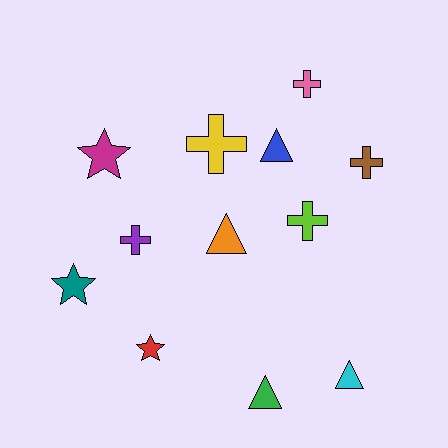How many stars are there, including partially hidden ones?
There are 3 stars.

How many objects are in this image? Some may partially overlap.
There are 12 objects.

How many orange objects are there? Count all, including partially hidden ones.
There is 1 orange object.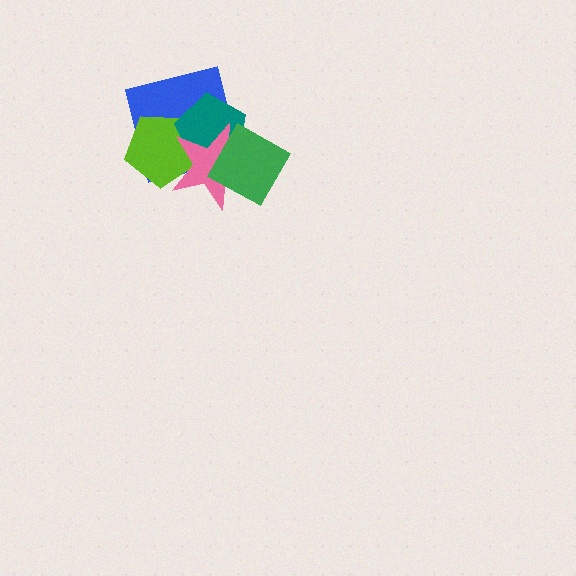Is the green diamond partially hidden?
No, no other shape covers it.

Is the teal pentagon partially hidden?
Yes, it is partially covered by another shape.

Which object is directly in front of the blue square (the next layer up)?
The lime pentagon is directly in front of the blue square.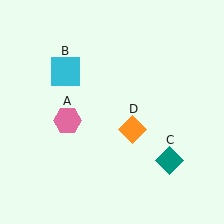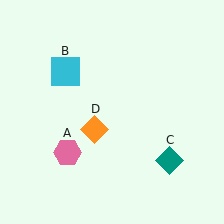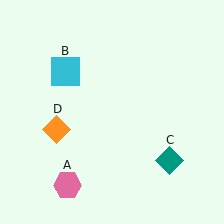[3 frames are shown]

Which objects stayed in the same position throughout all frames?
Cyan square (object B) and teal diamond (object C) remained stationary.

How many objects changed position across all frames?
2 objects changed position: pink hexagon (object A), orange diamond (object D).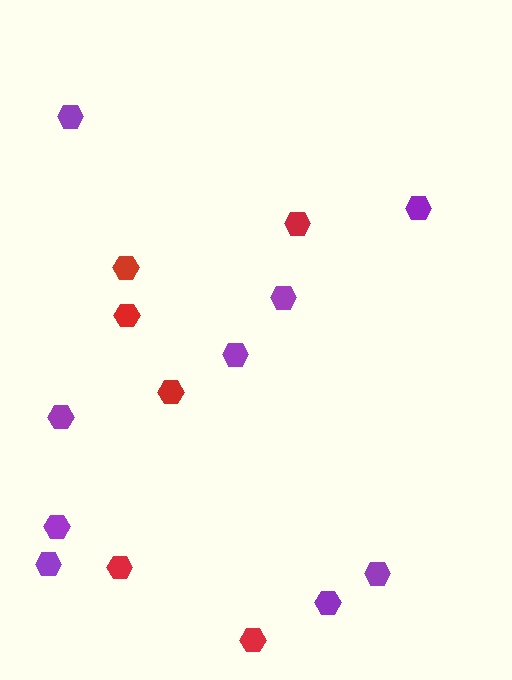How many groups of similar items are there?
There are 2 groups: one group of red hexagons (6) and one group of purple hexagons (9).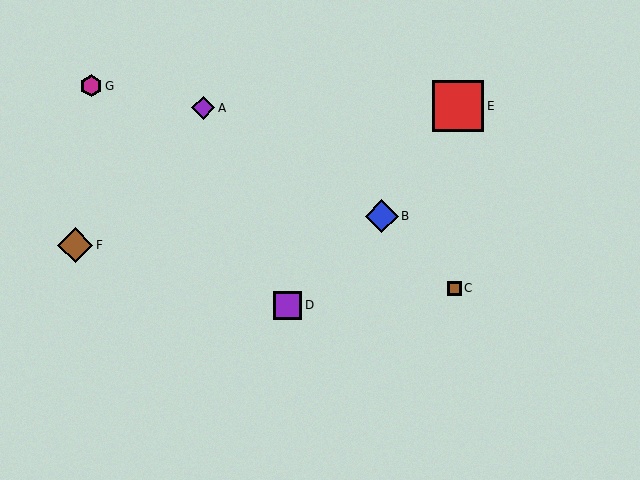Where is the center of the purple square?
The center of the purple square is at (288, 305).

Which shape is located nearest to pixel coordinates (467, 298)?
The brown square (labeled C) at (455, 288) is nearest to that location.